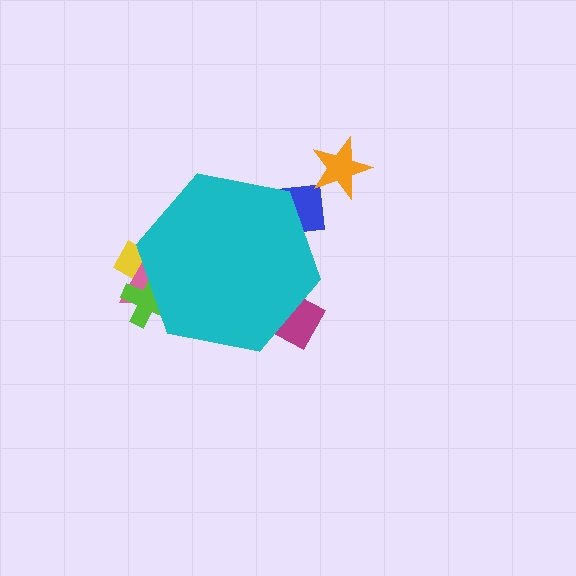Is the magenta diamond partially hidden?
Yes, the magenta diamond is partially hidden behind the cyan hexagon.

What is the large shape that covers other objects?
A cyan hexagon.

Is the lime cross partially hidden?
Yes, the lime cross is partially hidden behind the cyan hexagon.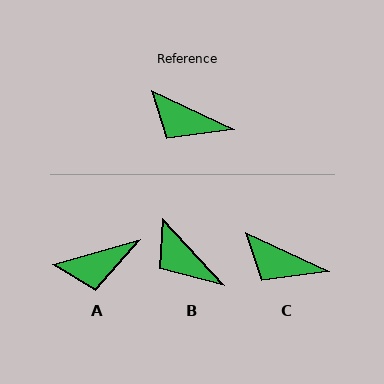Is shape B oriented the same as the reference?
No, it is off by about 22 degrees.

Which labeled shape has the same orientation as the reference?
C.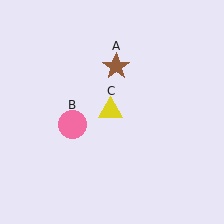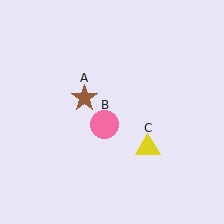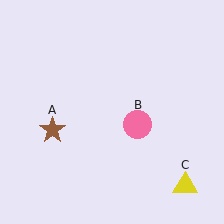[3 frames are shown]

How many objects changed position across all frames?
3 objects changed position: brown star (object A), pink circle (object B), yellow triangle (object C).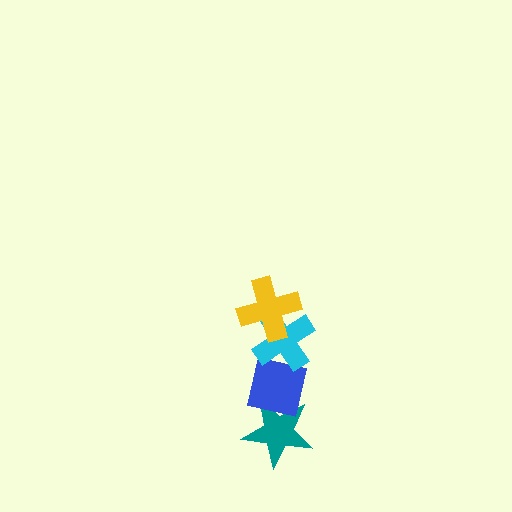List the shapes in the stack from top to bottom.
From top to bottom: the yellow cross, the cyan cross, the blue square, the teal star.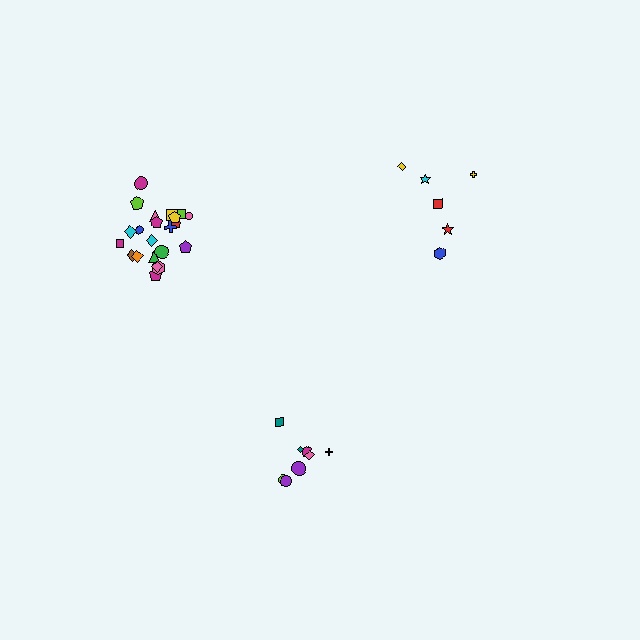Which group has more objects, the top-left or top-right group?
The top-left group.